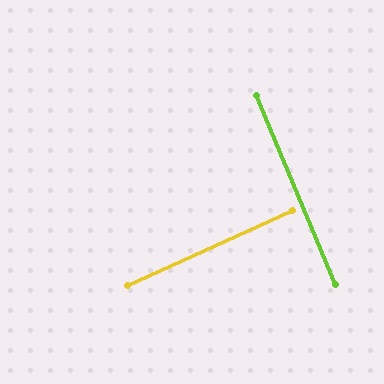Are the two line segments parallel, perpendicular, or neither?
Perpendicular — they meet at approximately 88°.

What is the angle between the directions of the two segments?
Approximately 88 degrees.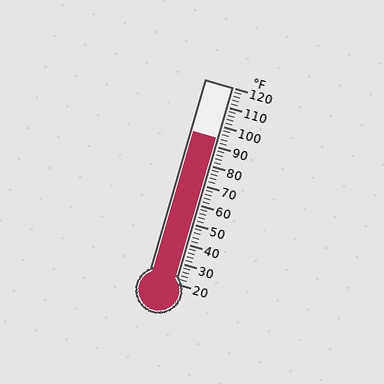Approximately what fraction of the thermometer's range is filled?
The thermometer is filled to approximately 75% of its range.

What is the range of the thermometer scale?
The thermometer scale ranges from 20°F to 120°F.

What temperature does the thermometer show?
The thermometer shows approximately 94°F.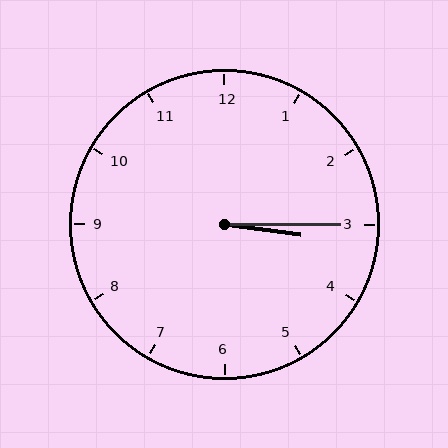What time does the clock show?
3:15.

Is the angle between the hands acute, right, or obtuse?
It is acute.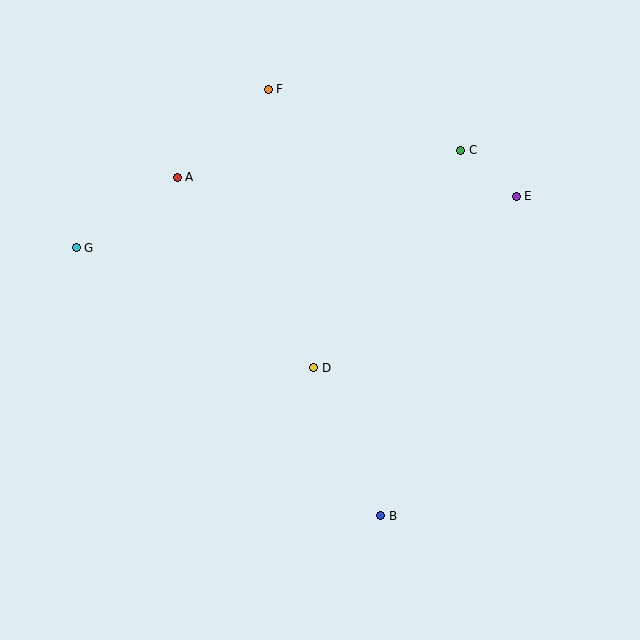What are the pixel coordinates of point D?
Point D is at (314, 368).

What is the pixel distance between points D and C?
The distance between D and C is 262 pixels.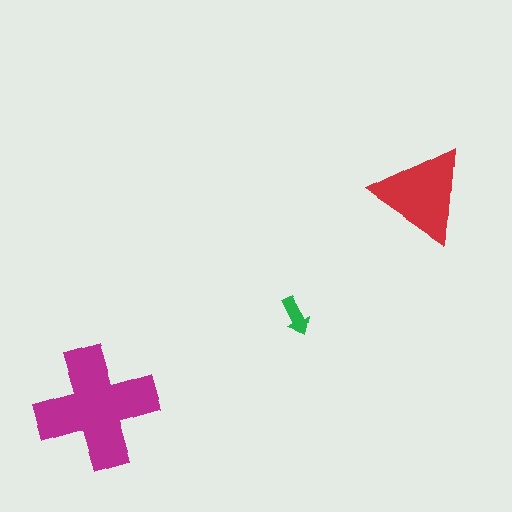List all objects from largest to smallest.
The magenta cross, the red triangle, the green arrow.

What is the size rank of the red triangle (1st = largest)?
2nd.